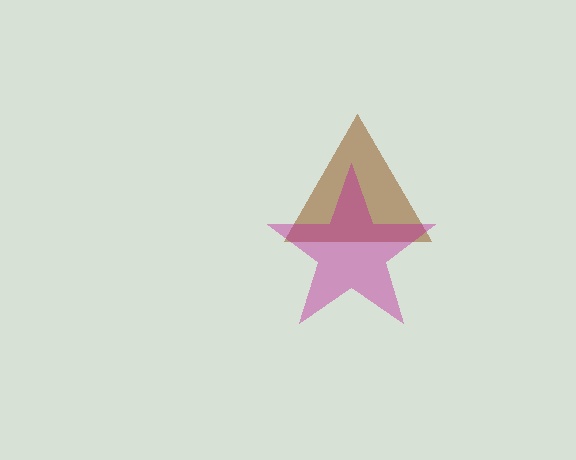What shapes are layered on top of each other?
The layered shapes are: a brown triangle, a magenta star.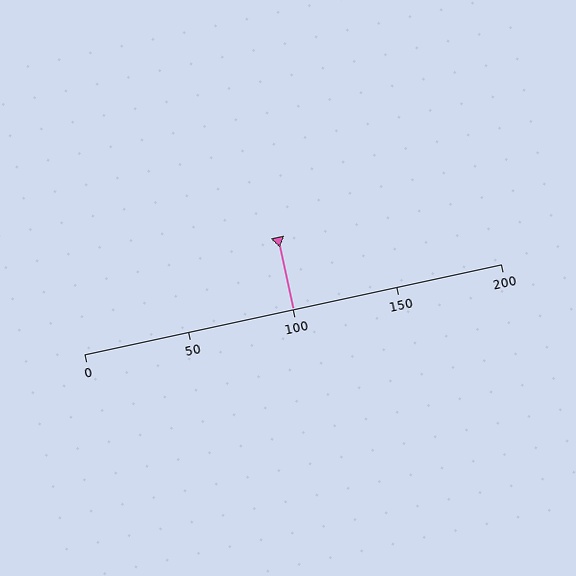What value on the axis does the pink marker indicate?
The marker indicates approximately 100.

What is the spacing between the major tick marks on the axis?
The major ticks are spaced 50 apart.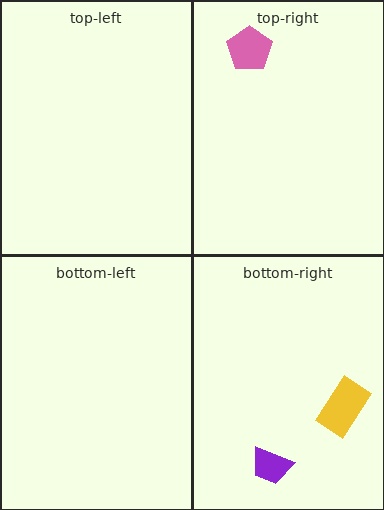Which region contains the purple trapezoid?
The bottom-right region.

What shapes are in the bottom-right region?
The yellow rectangle, the purple trapezoid.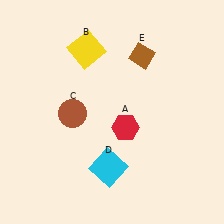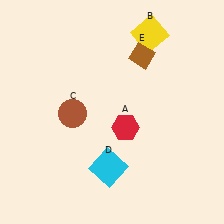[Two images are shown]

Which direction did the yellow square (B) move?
The yellow square (B) moved right.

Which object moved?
The yellow square (B) moved right.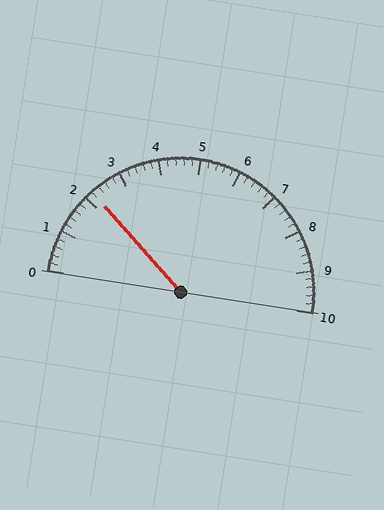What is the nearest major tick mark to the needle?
The nearest major tick mark is 2.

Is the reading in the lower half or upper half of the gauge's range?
The reading is in the lower half of the range (0 to 10).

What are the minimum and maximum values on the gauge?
The gauge ranges from 0 to 10.